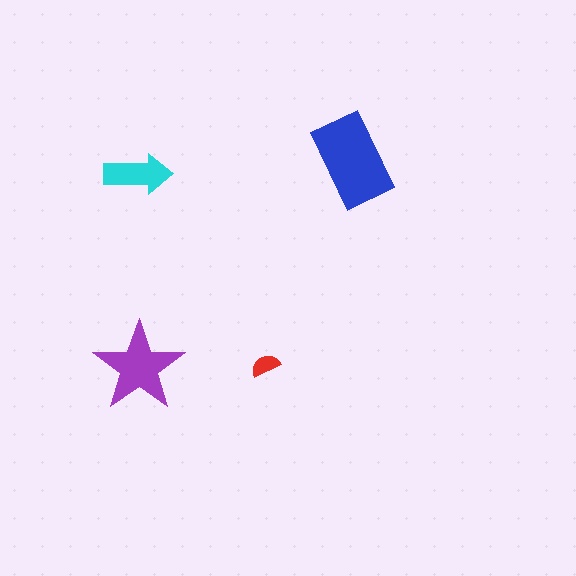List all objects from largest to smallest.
The blue rectangle, the purple star, the cyan arrow, the red semicircle.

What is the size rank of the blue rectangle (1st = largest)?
1st.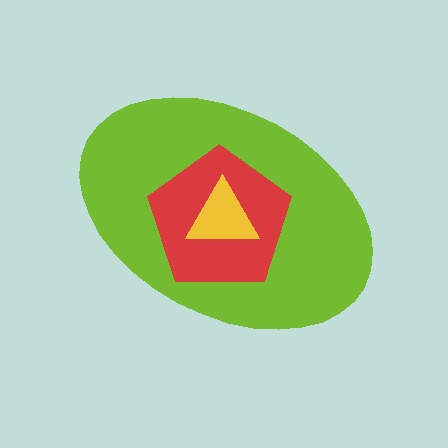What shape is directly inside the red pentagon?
The yellow triangle.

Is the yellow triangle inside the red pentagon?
Yes.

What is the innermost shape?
The yellow triangle.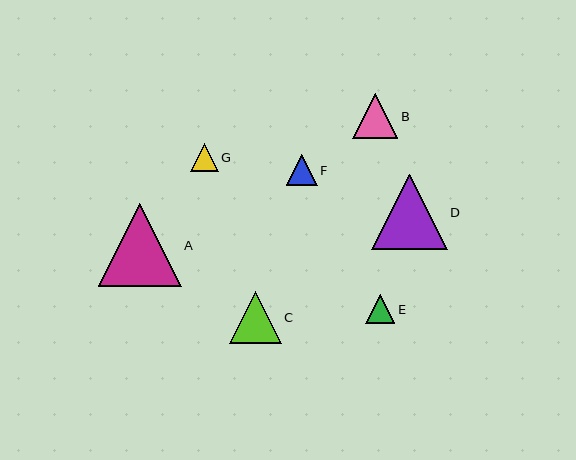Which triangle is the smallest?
Triangle G is the smallest with a size of approximately 28 pixels.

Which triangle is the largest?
Triangle A is the largest with a size of approximately 83 pixels.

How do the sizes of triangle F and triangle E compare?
Triangle F and triangle E are approximately the same size.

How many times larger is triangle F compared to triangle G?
Triangle F is approximately 1.1 times the size of triangle G.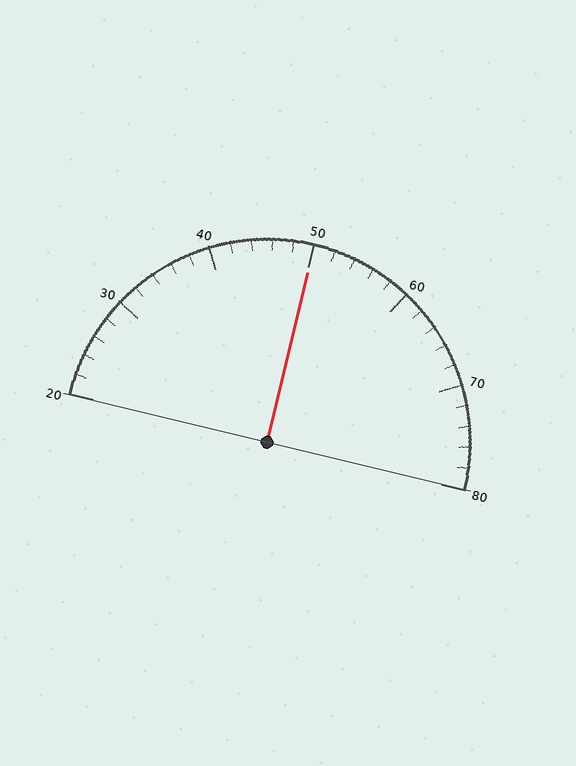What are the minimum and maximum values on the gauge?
The gauge ranges from 20 to 80.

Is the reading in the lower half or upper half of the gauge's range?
The reading is in the upper half of the range (20 to 80).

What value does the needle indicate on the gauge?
The needle indicates approximately 50.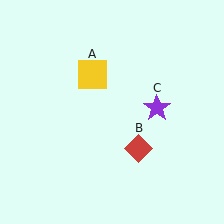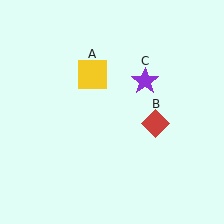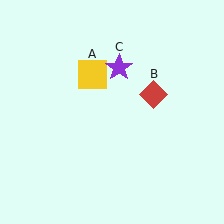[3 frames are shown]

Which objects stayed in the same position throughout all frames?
Yellow square (object A) remained stationary.